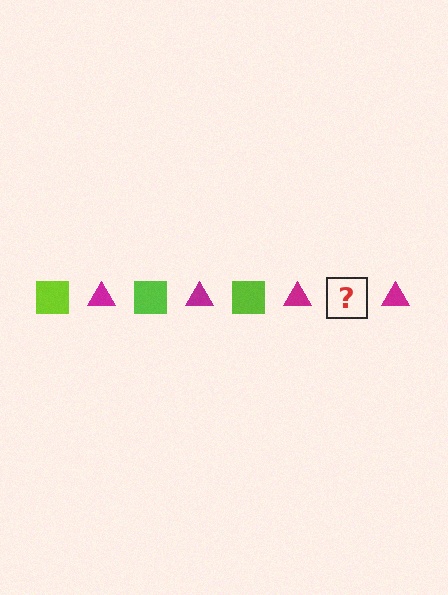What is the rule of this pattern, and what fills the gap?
The rule is that the pattern alternates between lime square and magenta triangle. The gap should be filled with a lime square.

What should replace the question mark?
The question mark should be replaced with a lime square.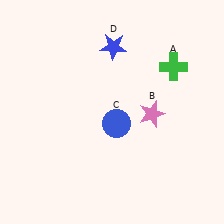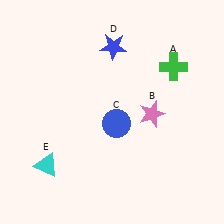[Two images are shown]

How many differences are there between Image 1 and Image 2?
There is 1 difference between the two images.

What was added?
A cyan triangle (E) was added in Image 2.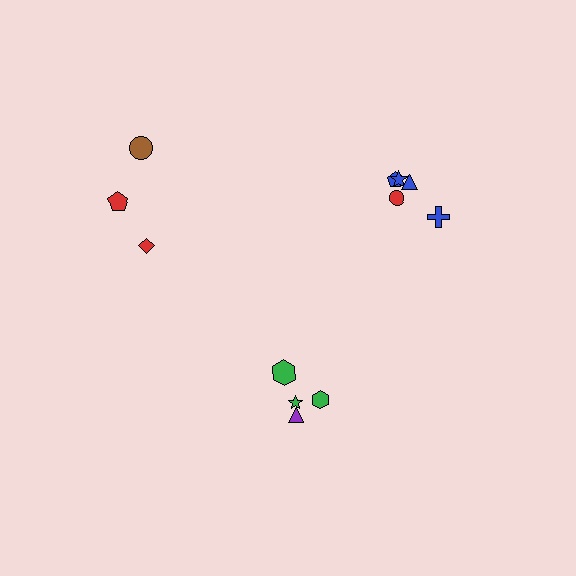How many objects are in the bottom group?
There are 4 objects.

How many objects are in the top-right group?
There are 5 objects.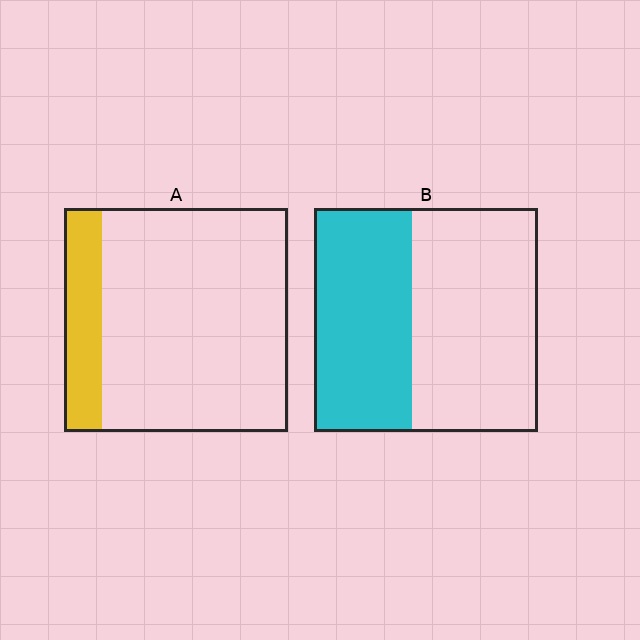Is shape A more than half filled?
No.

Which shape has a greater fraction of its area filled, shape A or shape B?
Shape B.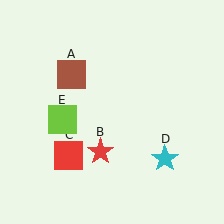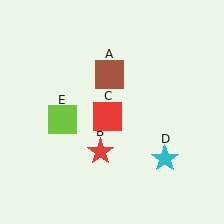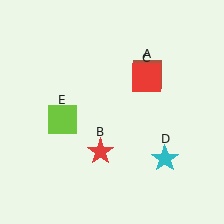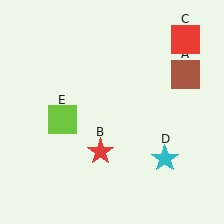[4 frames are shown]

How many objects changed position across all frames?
2 objects changed position: brown square (object A), red square (object C).